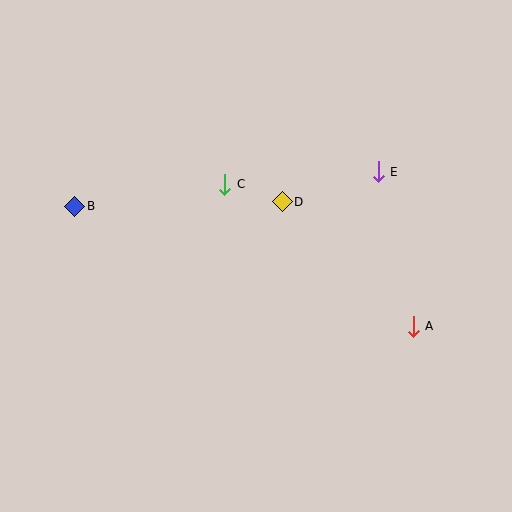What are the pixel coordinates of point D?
Point D is at (282, 202).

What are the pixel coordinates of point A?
Point A is at (413, 326).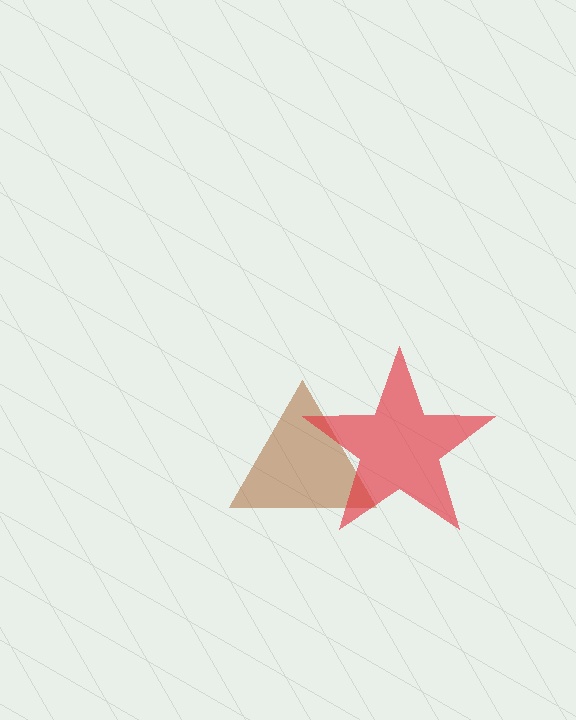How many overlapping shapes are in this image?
There are 2 overlapping shapes in the image.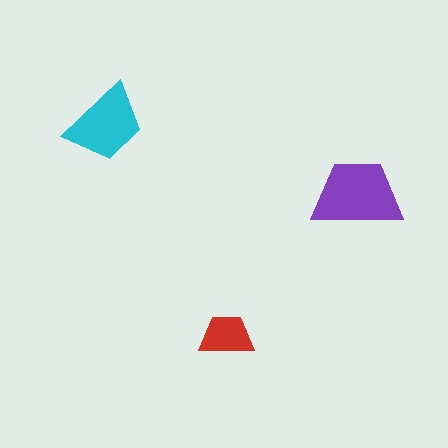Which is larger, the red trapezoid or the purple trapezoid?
The purple one.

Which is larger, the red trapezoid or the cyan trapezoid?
The cyan one.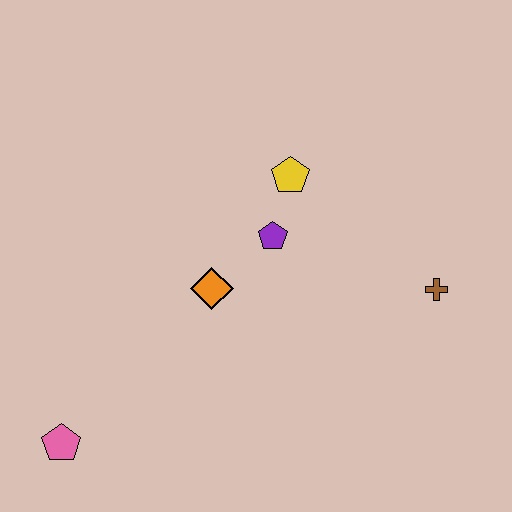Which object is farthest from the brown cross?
The pink pentagon is farthest from the brown cross.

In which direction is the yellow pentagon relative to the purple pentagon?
The yellow pentagon is above the purple pentagon.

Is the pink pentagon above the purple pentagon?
No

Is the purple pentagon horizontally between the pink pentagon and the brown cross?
Yes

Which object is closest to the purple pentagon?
The yellow pentagon is closest to the purple pentagon.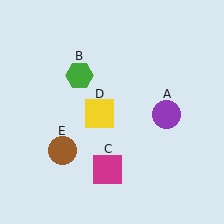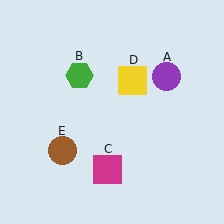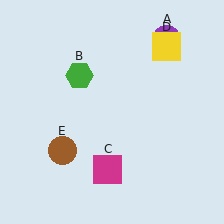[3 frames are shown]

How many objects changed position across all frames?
2 objects changed position: purple circle (object A), yellow square (object D).